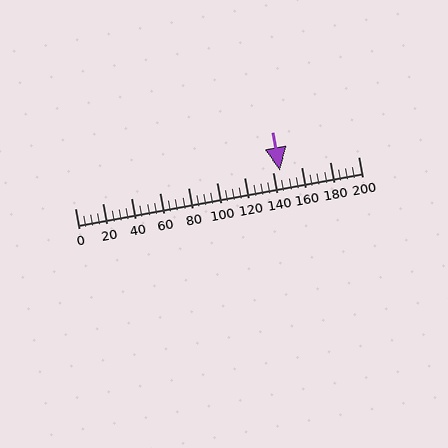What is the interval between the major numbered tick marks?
The major tick marks are spaced 20 units apart.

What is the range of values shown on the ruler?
The ruler shows values from 0 to 200.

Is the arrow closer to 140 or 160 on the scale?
The arrow is closer to 140.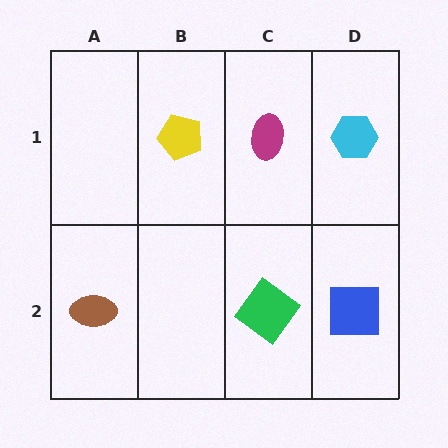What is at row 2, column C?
A green diamond.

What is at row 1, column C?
A magenta ellipse.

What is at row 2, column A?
A brown ellipse.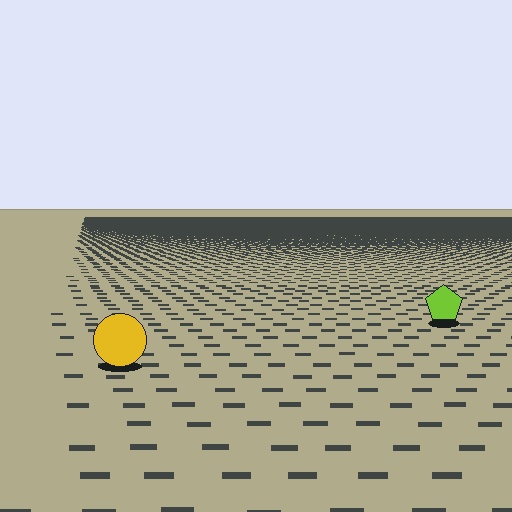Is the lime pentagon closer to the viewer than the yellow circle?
No. The yellow circle is closer — you can tell from the texture gradient: the ground texture is coarser near it.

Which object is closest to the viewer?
The yellow circle is closest. The texture marks near it are larger and more spread out.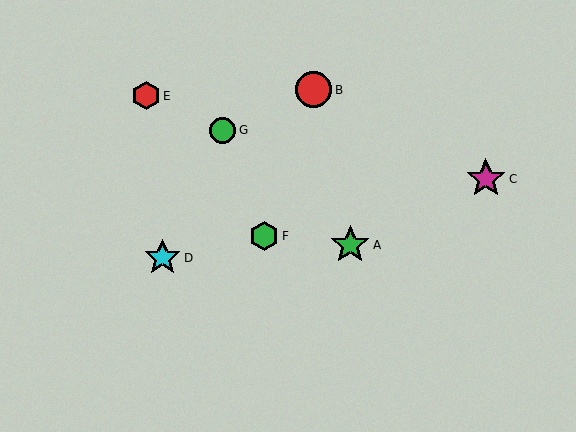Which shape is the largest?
The magenta star (labeled C) is the largest.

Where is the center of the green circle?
The center of the green circle is at (223, 130).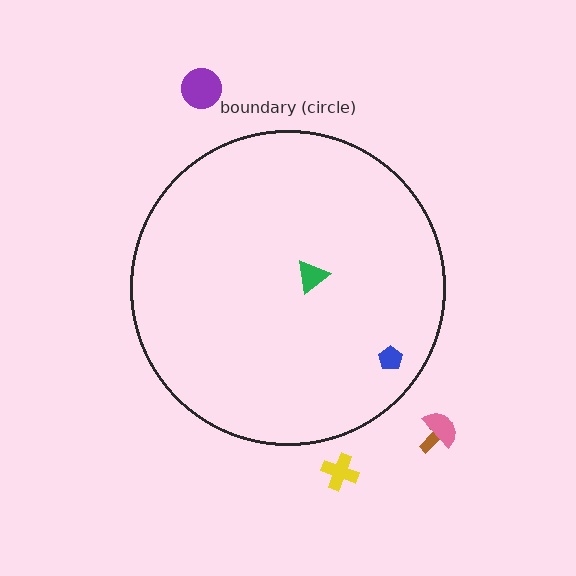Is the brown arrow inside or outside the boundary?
Outside.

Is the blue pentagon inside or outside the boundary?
Inside.